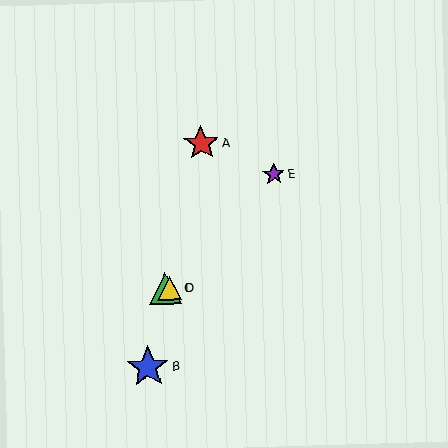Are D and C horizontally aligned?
Yes, both are at y≈288.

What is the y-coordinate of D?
Object D is at y≈288.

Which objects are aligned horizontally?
Objects C, D are aligned horizontally.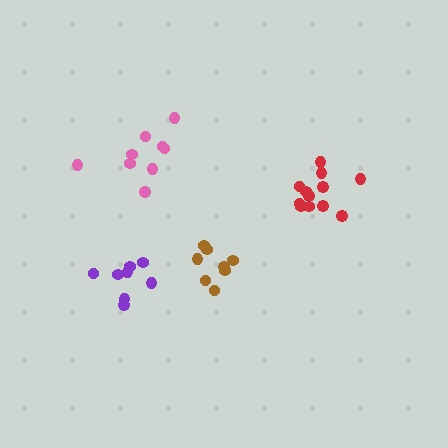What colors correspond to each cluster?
The clusters are colored: purple, red, brown, pink.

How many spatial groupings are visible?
There are 4 spatial groupings.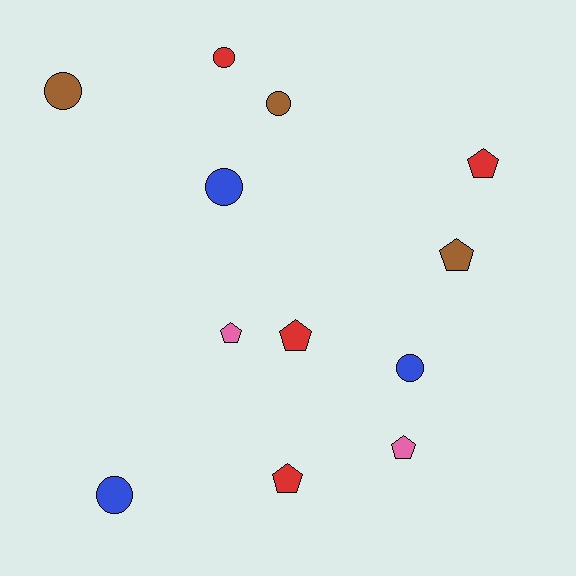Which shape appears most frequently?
Pentagon, with 6 objects.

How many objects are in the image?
There are 12 objects.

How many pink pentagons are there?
There are 2 pink pentagons.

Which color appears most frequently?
Red, with 4 objects.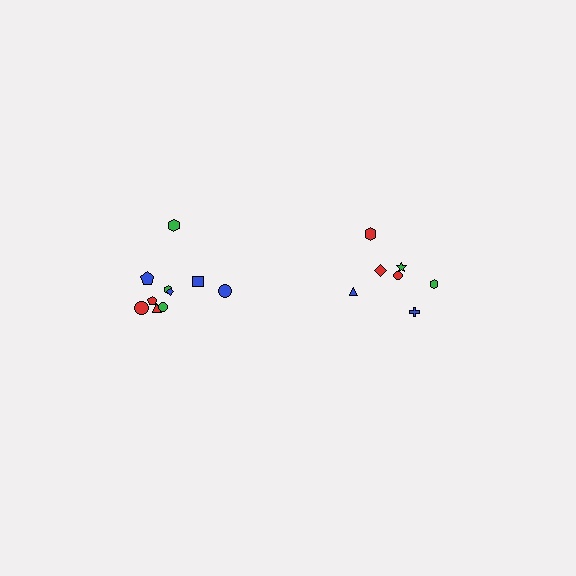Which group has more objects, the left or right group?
The left group.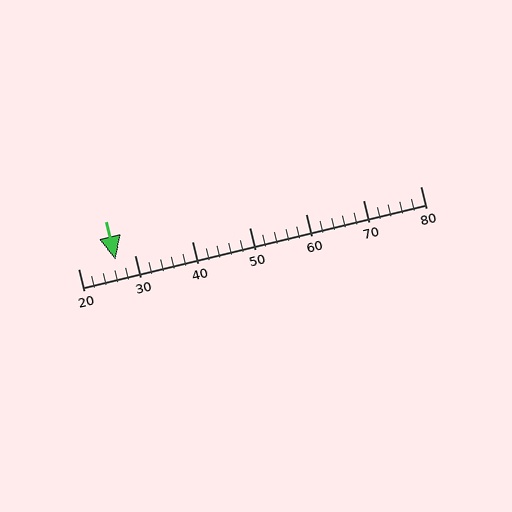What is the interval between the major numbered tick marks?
The major tick marks are spaced 10 units apart.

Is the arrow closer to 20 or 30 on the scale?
The arrow is closer to 30.